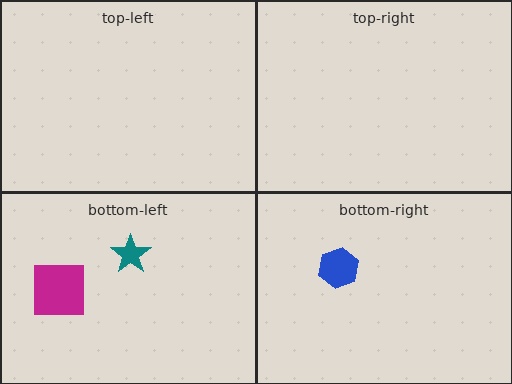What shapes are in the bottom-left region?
The teal star, the magenta square.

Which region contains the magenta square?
The bottom-left region.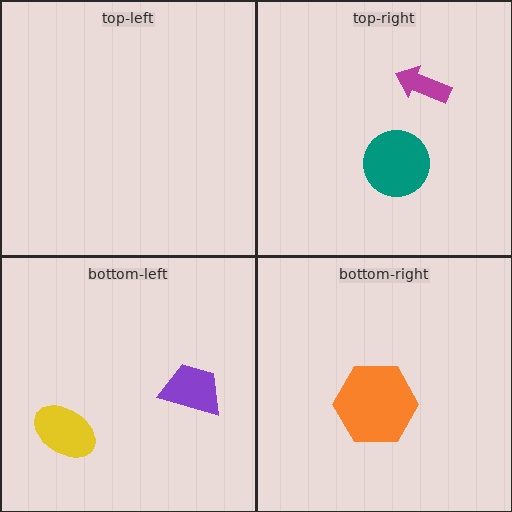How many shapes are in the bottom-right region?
1.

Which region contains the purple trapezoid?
The bottom-left region.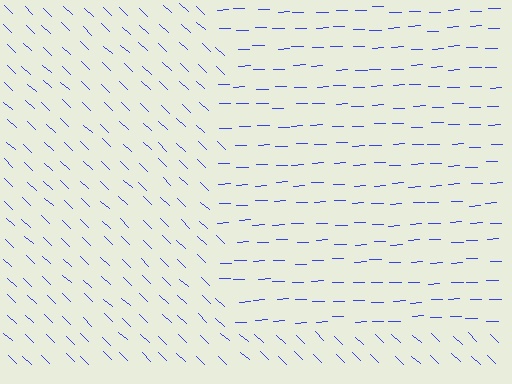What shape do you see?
I see a rectangle.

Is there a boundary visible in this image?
Yes, there is a texture boundary formed by a change in line orientation.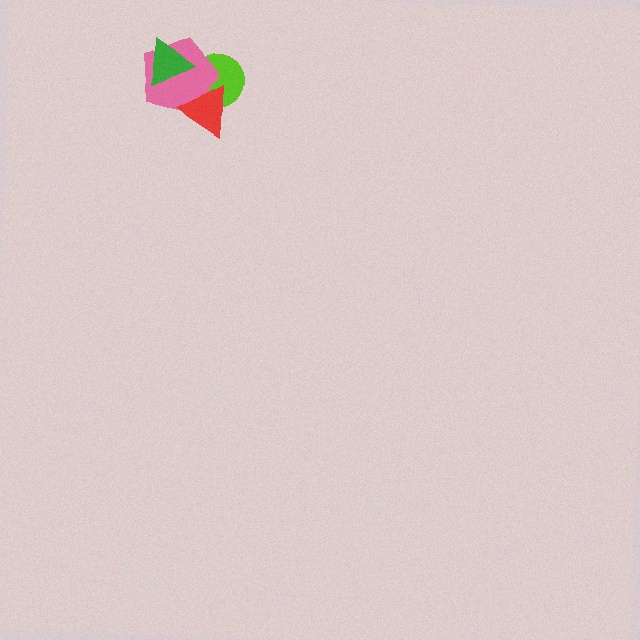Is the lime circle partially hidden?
Yes, it is partially covered by another shape.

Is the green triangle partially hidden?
No, no other shape covers it.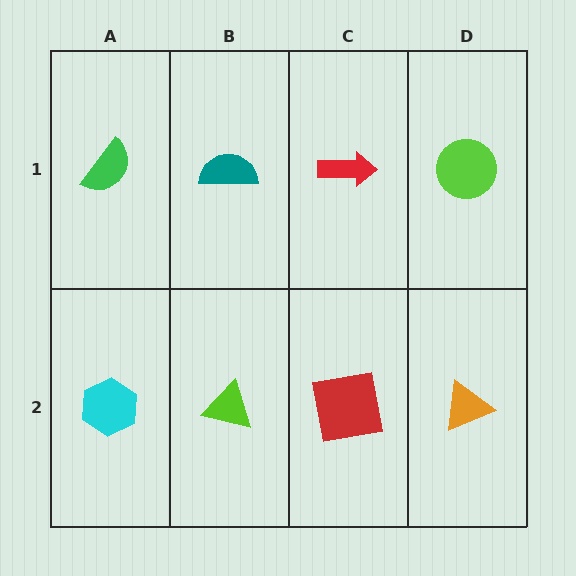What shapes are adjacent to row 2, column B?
A teal semicircle (row 1, column B), a cyan hexagon (row 2, column A), a red square (row 2, column C).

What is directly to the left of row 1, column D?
A red arrow.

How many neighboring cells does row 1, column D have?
2.